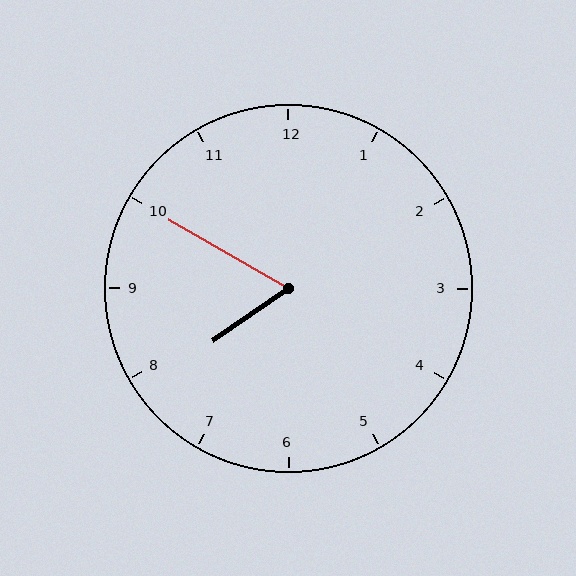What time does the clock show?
7:50.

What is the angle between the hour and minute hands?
Approximately 65 degrees.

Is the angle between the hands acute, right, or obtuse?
It is acute.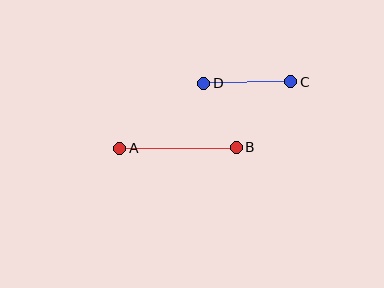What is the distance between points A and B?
The distance is approximately 116 pixels.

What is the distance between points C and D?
The distance is approximately 87 pixels.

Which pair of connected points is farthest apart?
Points A and B are farthest apart.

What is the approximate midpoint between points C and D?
The midpoint is at approximately (247, 82) pixels.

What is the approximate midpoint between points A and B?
The midpoint is at approximately (178, 148) pixels.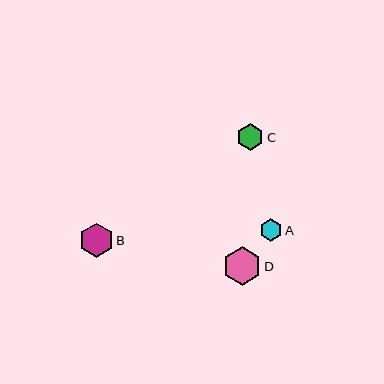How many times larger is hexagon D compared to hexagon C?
Hexagon D is approximately 1.5 times the size of hexagon C.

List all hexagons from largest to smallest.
From largest to smallest: D, B, C, A.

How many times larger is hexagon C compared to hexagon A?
Hexagon C is approximately 1.2 times the size of hexagon A.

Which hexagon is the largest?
Hexagon D is the largest with a size of approximately 38 pixels.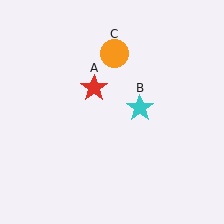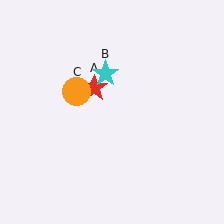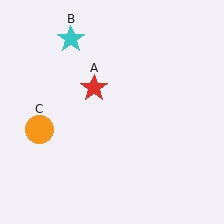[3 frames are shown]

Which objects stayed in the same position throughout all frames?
Red star (object A) remained stationary.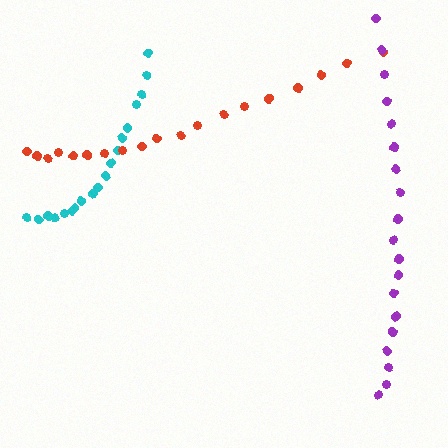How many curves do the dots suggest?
There are 3 distinct paths.